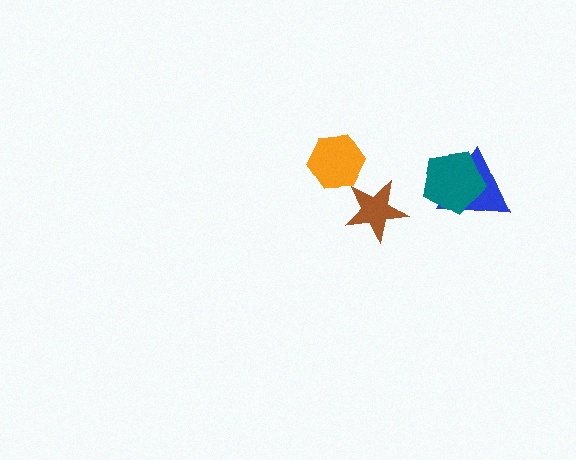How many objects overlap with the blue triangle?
1 object overlaps with the blue triangle.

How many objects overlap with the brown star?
0 objects overlap with the brown star.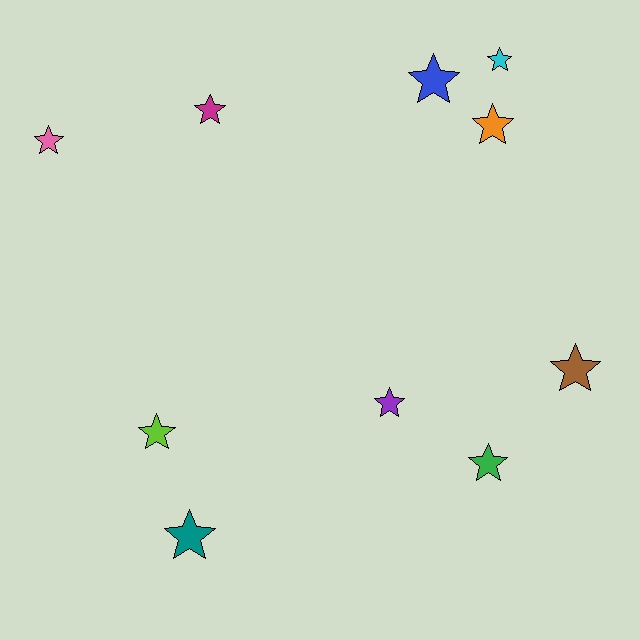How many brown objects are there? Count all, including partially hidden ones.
There is 1 brown object.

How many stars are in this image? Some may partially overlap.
There are 10 stars.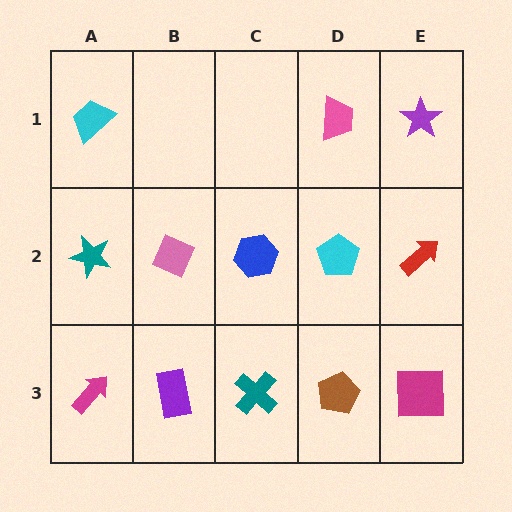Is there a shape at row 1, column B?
No, that cell is empty.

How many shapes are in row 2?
5 shapes.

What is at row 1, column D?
A pink trapezoid.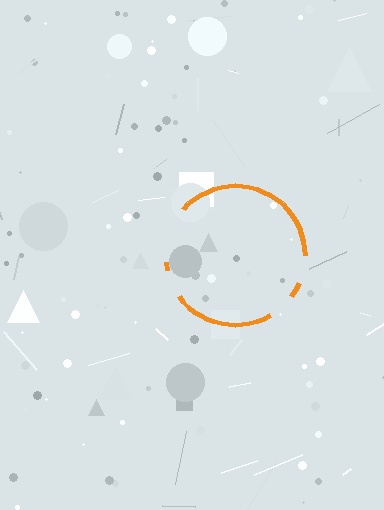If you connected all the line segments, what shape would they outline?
They would outline a circle.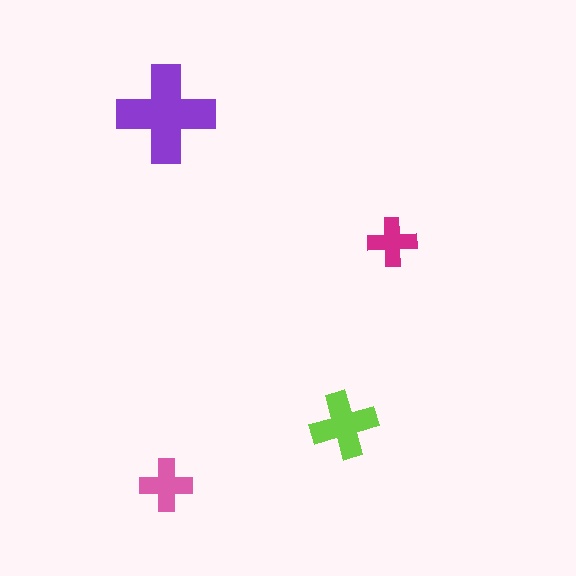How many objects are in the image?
There are 4 objects in the image.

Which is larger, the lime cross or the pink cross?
The lime one.